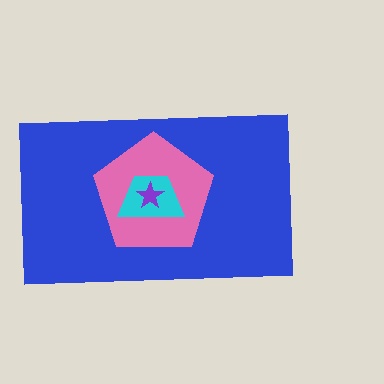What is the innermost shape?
The purple star.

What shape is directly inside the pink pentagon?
The cyan trapezoid.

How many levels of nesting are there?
4.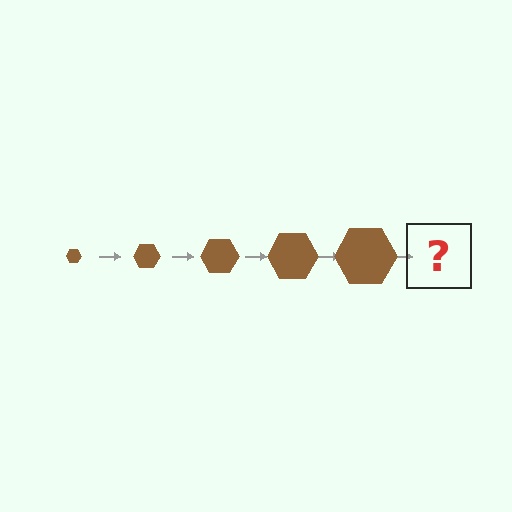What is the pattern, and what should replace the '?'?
The pattern is that the hexagon gets progressively larger each step. The '?' should be a brown hexagon, larger than the previous one.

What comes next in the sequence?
The next element should be a brown hexagon, larger than the previous one.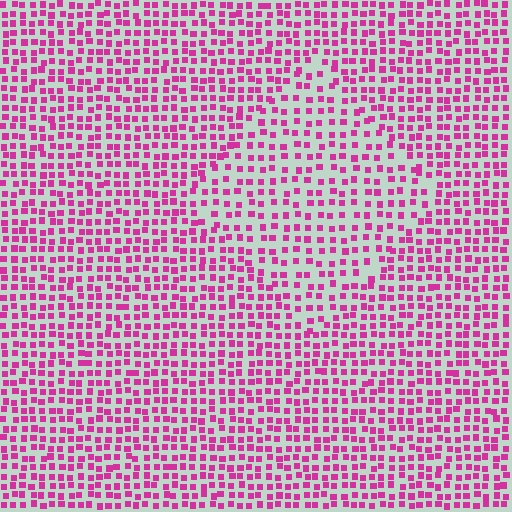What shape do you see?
I see a diamond.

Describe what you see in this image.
The image contains small magenta elements arranged at two different densities. A diamond-shaped region is visible where the elements are less densely packed than the surrounding area.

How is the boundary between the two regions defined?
The boundary is defined by a change in element density (approximately 1.5x ratio). All elements are the same color, size, and shape.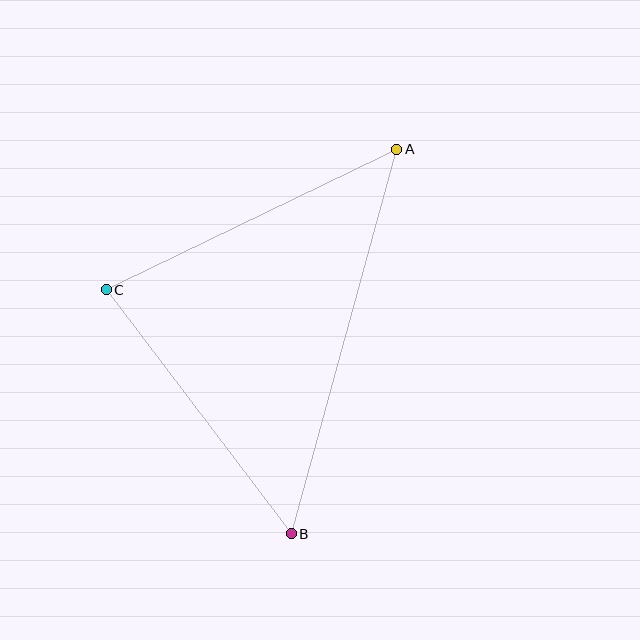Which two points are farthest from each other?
Points A and B are farthest from each other.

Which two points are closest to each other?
Points B and C are closest to each other.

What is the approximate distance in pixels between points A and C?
The distance between A and C is approximately 323 pixels.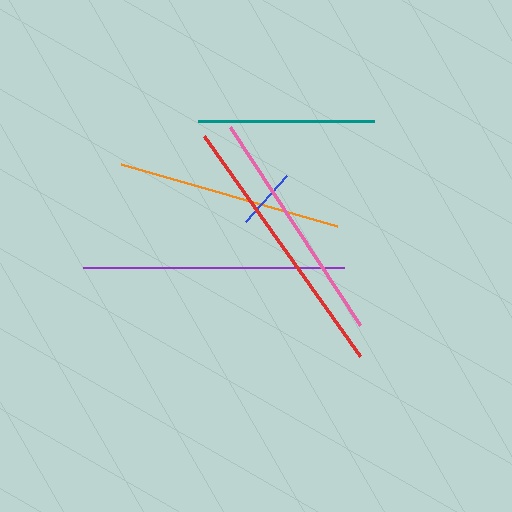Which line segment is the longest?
The red line is the longest at approximately 270 pixels.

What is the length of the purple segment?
The purple segment is approximately 261 pixels long.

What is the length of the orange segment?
The orange segment is approximately 224 pixels long.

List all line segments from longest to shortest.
From longest to shortest: red, purple, pink, orange, teal, blue.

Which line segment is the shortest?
The blue line is the shortest at approximately 62 pixels.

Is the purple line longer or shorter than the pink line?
The purple line is longer than the pink line.